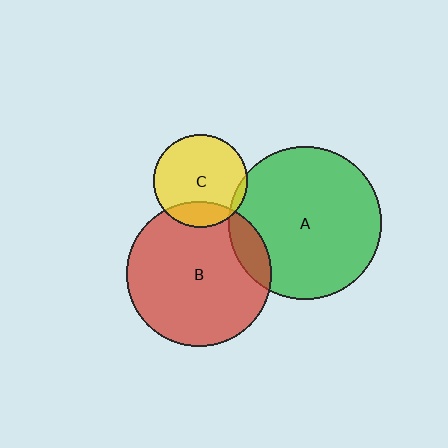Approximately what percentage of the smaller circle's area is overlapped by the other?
Approximately 20%.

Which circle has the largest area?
Circle A (green).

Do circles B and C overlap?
Yes.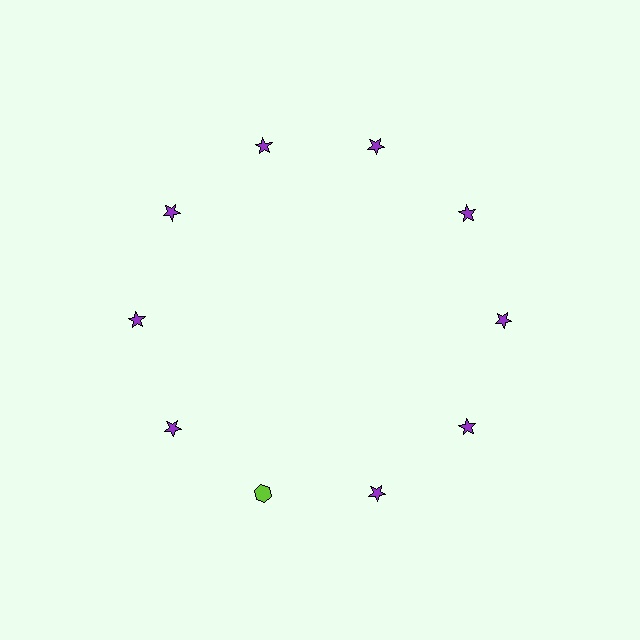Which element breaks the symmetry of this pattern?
The lime hexagon at roughly the 7 o'clock position breaks the symmetry. All other shapes are purple stars.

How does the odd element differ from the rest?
It differs in both color (lime instead of purple) and shape (hexagon instead of star).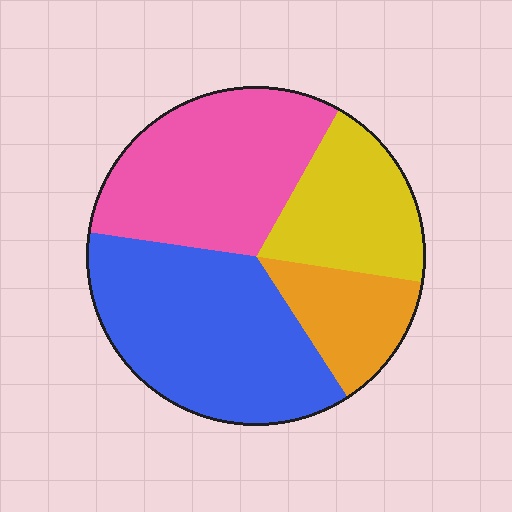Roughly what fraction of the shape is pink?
Pink takes up about one third (1/3) of the shape.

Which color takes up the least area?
Orange, at roughly 15%.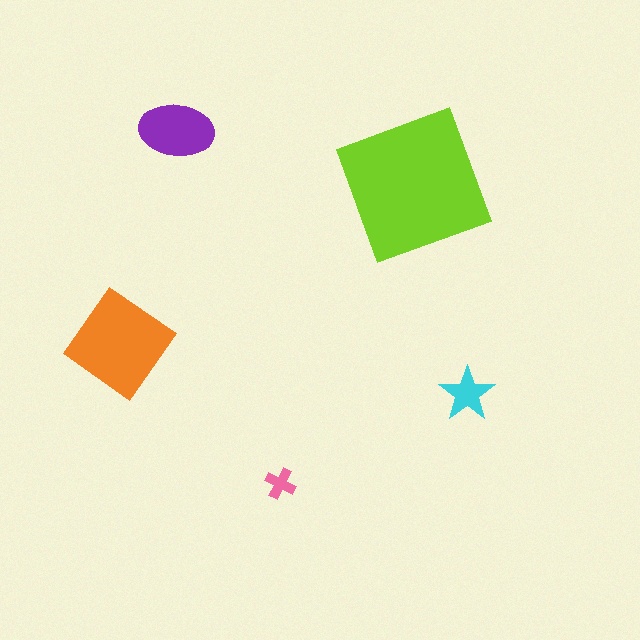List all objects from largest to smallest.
The lime square, the orange diamond, the purple ellipse, the cyan star, the pink cross.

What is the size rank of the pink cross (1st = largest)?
5th.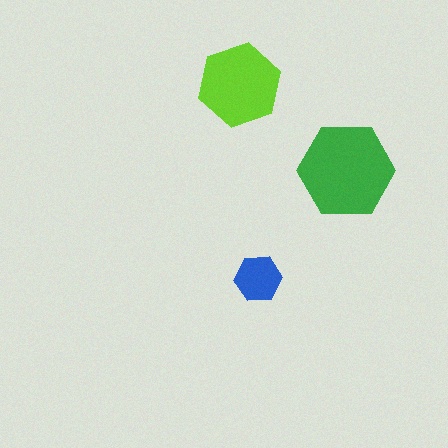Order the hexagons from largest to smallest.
the green one, the lime one, the blue one.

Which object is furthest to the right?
The green hexagon is rightmost.